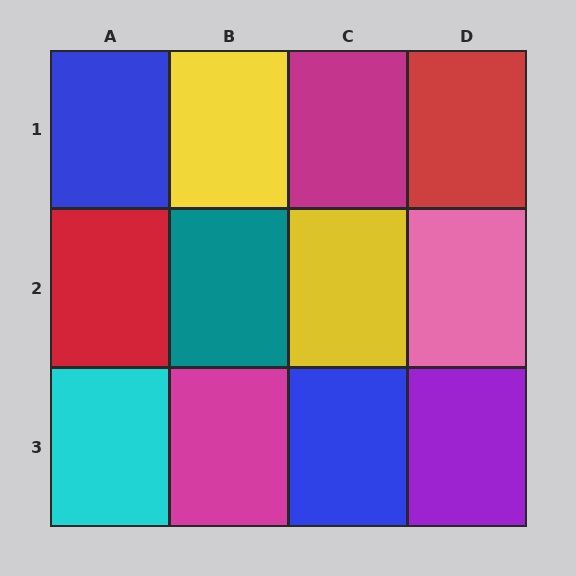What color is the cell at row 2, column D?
Pink.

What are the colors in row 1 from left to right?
Blue, yellow, magenta, red.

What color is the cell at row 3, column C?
Blue.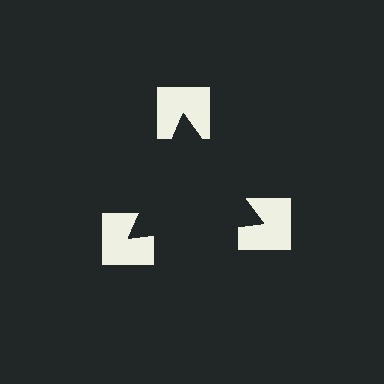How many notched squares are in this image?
There are 3 — one at each vertex of the illusory triangle.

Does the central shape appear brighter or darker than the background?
It typically appears slightly darker than the background, even though no actual brightness change is drawn.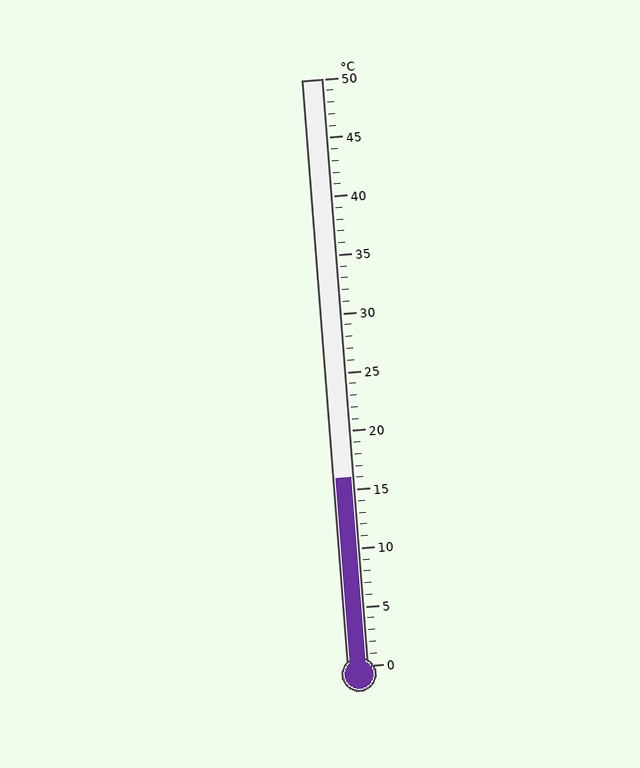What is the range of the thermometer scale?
The thermometer scale ranges from 0°C to 50°C.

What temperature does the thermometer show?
The thermometer shows approximately 16°C.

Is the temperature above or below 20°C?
The temperature is below 20°C.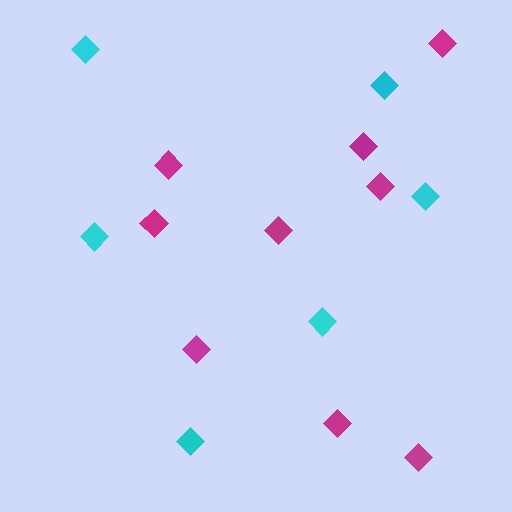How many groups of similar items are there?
There are 2 groups: one group of cyan diamonds (6) and one group of magenta diamonds (9).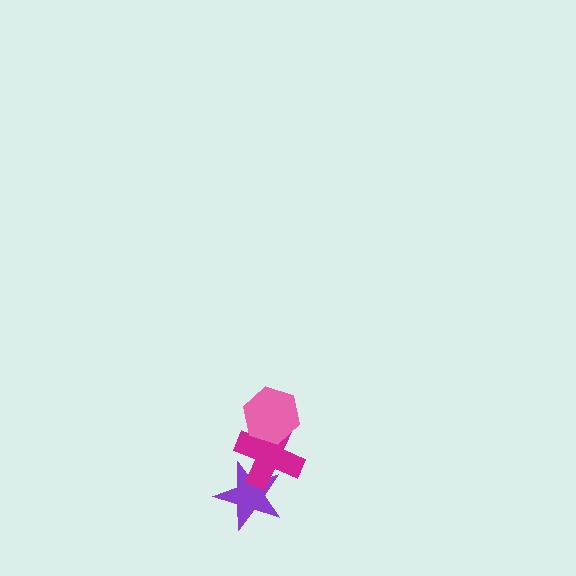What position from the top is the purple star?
The purple star is 3rd from the top.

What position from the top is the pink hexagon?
The pink hexagon is 1st from the top.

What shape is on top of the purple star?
The magenta cross is on top of the purple star.